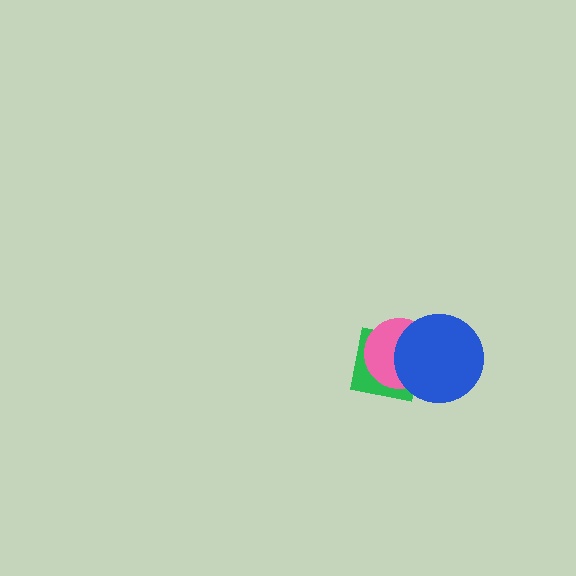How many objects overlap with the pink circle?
2 objects overlap with the pink circle.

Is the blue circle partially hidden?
No, no other shape covers it.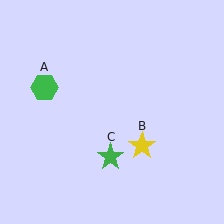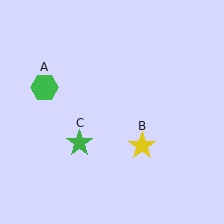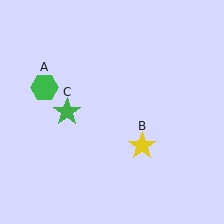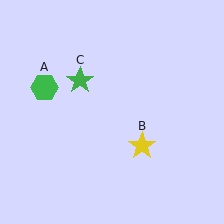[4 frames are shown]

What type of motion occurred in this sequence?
The green star (object C) rotated clockwise around the center of the scene.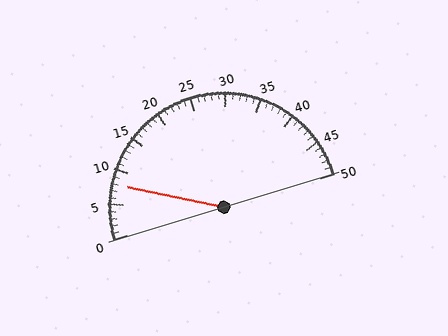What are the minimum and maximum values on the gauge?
The gauge ranges from 0 to 50.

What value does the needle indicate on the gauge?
The needle indicates approximately 8.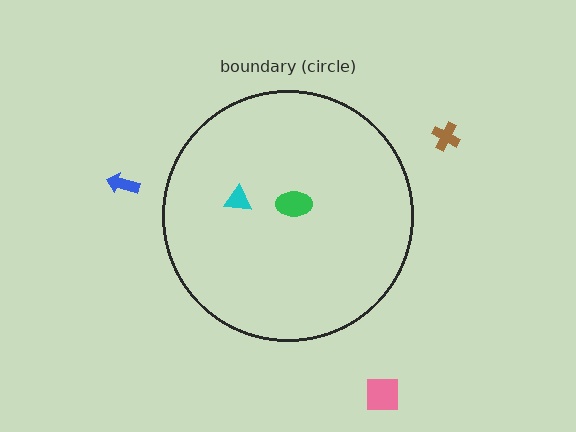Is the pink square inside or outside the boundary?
Outside.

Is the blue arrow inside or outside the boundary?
Outside.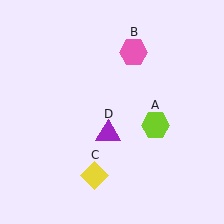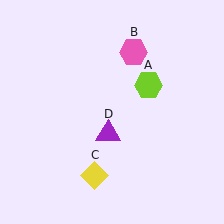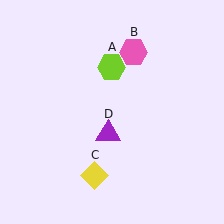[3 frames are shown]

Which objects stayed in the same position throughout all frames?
Pink hexagon (object B) and yellow diamond (object C) and purple triangle (object D) remained stationary.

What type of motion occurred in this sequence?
The lime hexagon (object A) rotated counterclockwise around the center of the scene.